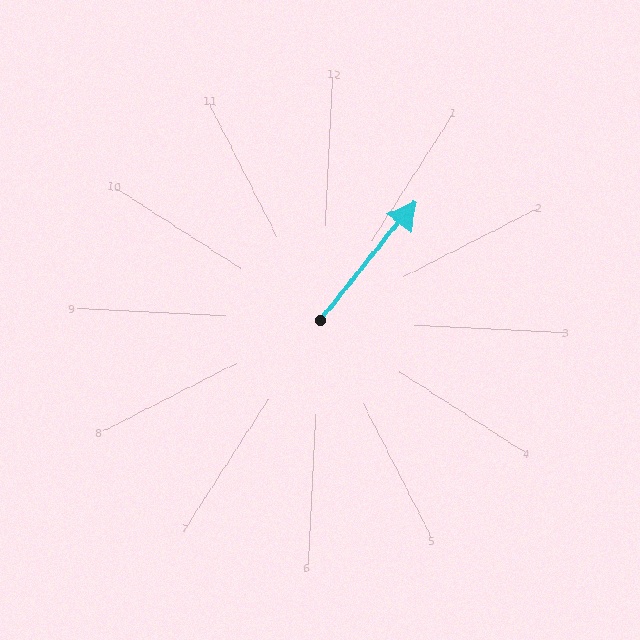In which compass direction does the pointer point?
Northeast.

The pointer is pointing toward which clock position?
Roughly 1 o'clock.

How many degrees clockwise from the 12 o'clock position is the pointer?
Approximately 36 degrees.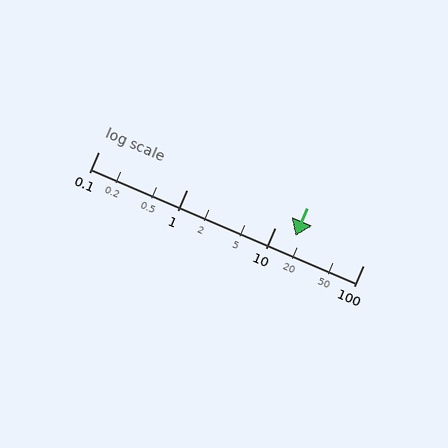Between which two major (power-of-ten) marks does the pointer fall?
The pointer is between 10 and 100.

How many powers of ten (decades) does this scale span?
The scale spans 3 decades, from 0.1 to 100.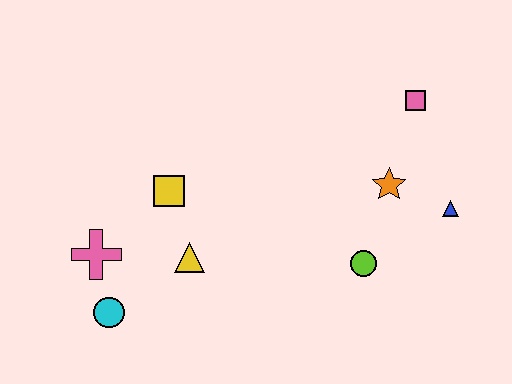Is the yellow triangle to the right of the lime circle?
No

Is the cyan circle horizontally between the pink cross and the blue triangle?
Yes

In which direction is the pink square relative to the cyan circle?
The pink square is to the right of the cyan circle.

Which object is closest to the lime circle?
The orange star is closest to the lime circle.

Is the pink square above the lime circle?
Yes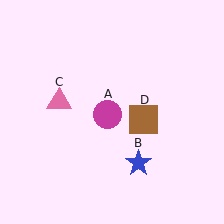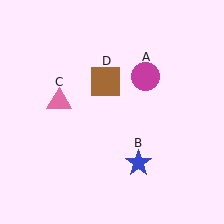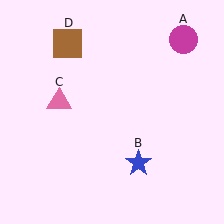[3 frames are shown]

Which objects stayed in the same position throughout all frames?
Blue star (object B) and pink triangle (object C) remained stationary.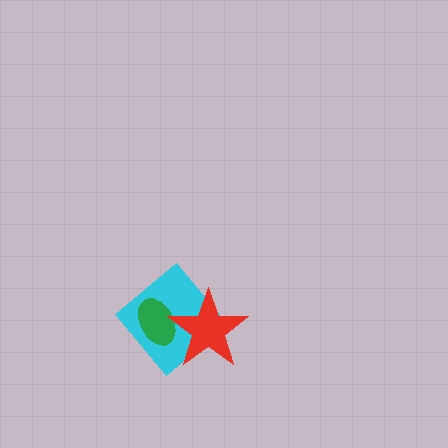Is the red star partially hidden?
No, no other shape covers it.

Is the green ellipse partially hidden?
Yes, it is partially covered by another shape.